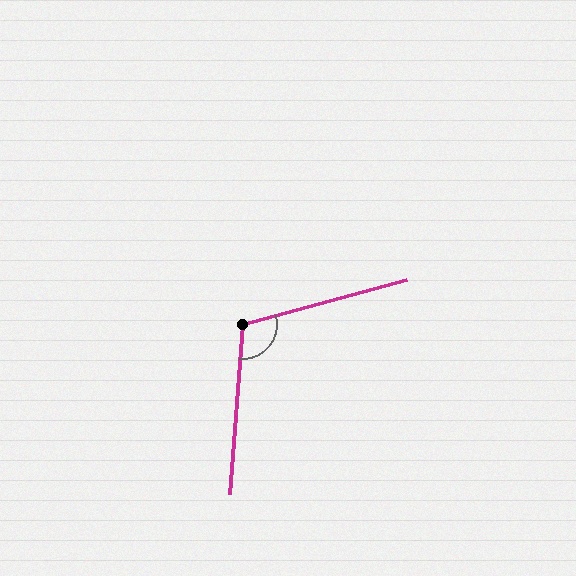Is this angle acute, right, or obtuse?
It is obtuse.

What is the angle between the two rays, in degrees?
Approximately 109 degrees.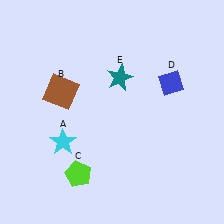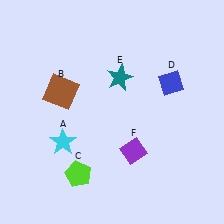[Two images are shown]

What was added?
A purple diamond (F) was added in Image 2.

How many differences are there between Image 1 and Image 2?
There is 1 difference between the two images.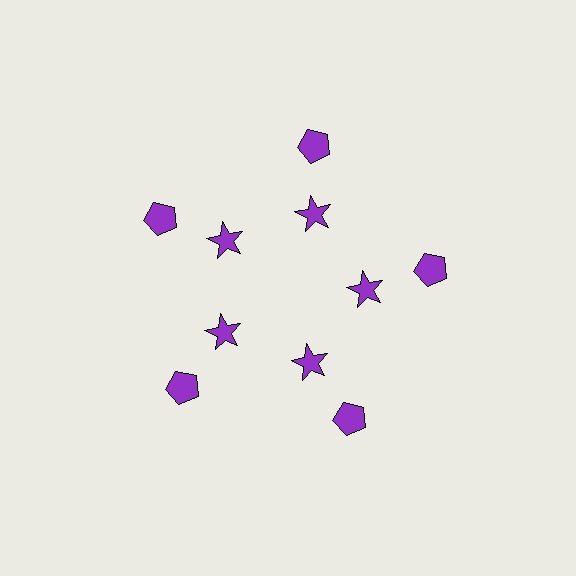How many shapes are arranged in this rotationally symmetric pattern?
There are 10 shapes, arranged in 5 groups of 2.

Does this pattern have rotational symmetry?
Yes, this pattern has 5-fold rotational symmetry. It looks the same after rotating 72 degrees around the center.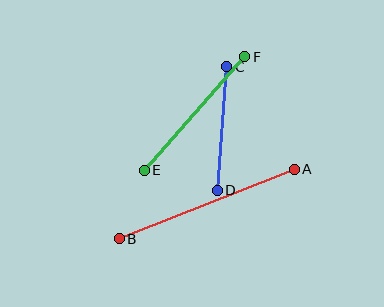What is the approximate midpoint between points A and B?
The midpoint is at approximately (207, 204) pixels.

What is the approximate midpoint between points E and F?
The midpoint is at approximately (194, 113) pixels.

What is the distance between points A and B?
The distance is approximately 188 pixels.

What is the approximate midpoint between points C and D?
The midpoint is at approximately (222, 128) pixels.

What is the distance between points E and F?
The distance is approximately 151 pixels.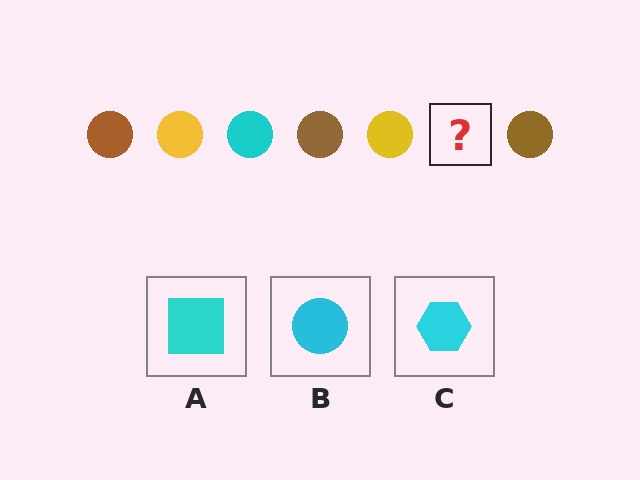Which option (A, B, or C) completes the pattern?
B.